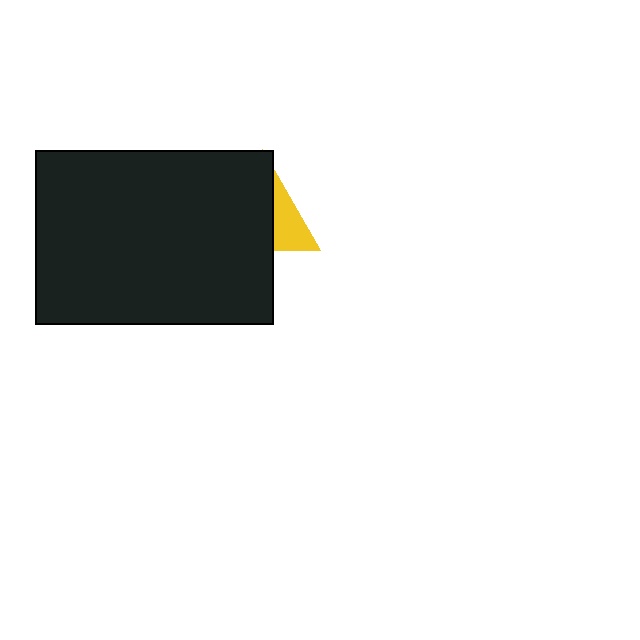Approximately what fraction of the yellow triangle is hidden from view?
Roughly 67% of the yellow triangle is hidden behind the black rectangle.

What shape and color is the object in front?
The object in front is a black rectangle.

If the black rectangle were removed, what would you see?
You would see the complete yellow triangle.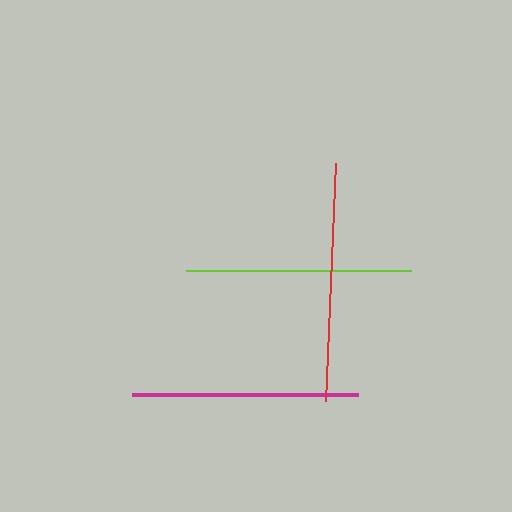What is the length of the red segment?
The red segment is approximately 239 pixels long.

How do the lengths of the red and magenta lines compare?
The red and magenta lines are approximately the same length.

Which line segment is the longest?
The red line is the longest at approximately 239 pixels.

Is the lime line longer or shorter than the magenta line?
The magenta line is longer than the lime line.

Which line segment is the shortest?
The lime line is the shortest at approximately 225 pixels.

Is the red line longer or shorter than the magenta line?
The red line is longer than the magenta line.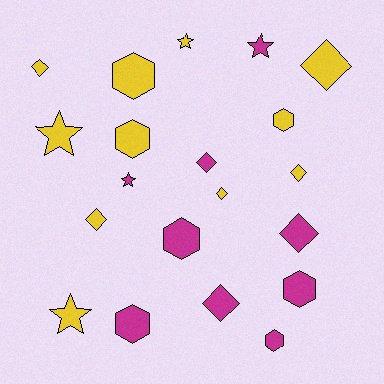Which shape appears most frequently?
Diamond, with 8 objects.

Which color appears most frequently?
Yellow, with 11 objects.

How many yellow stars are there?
There are 3 yellow stars.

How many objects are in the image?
There are 20 objects.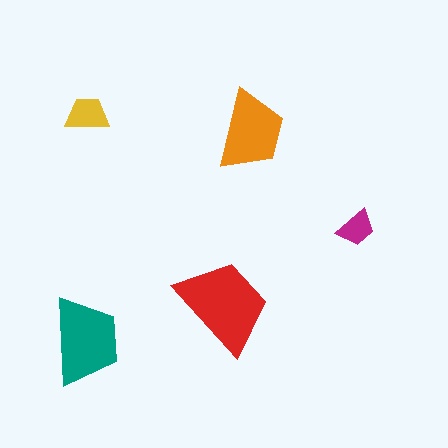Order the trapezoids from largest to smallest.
the red one, the teal one, the orange one, the yellow one, the magenta one.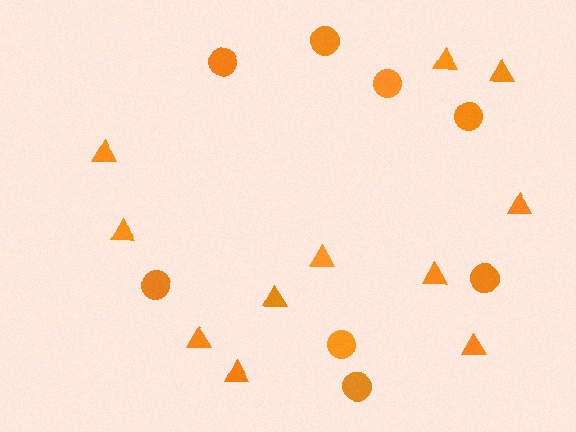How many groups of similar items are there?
There are 2 groups: one group of triangles (11) and one group of circles (8).